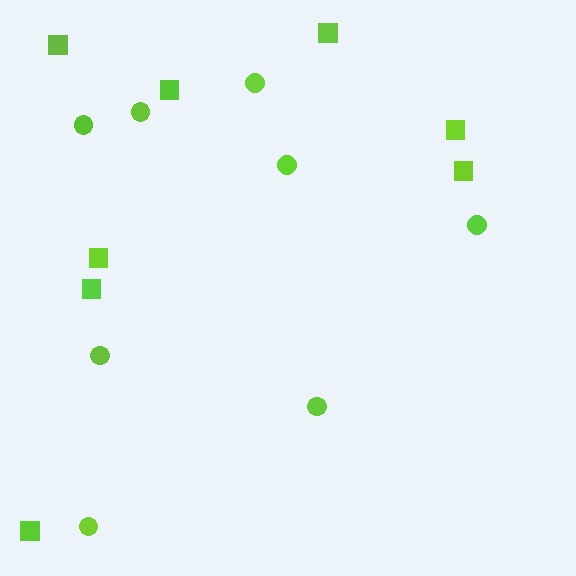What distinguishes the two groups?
There are 2 groups: one group of circles (8) and one group of squares (8).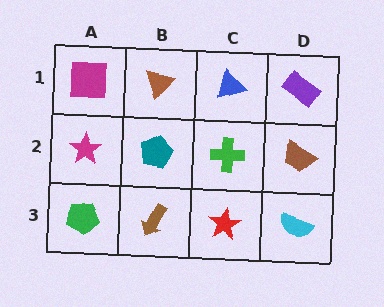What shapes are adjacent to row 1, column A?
A magenta star (row 2, column A), a brown triangle (row 1, column B).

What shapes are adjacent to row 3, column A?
A magenta star (row 2, column A), a brown arrow (row 3, column B).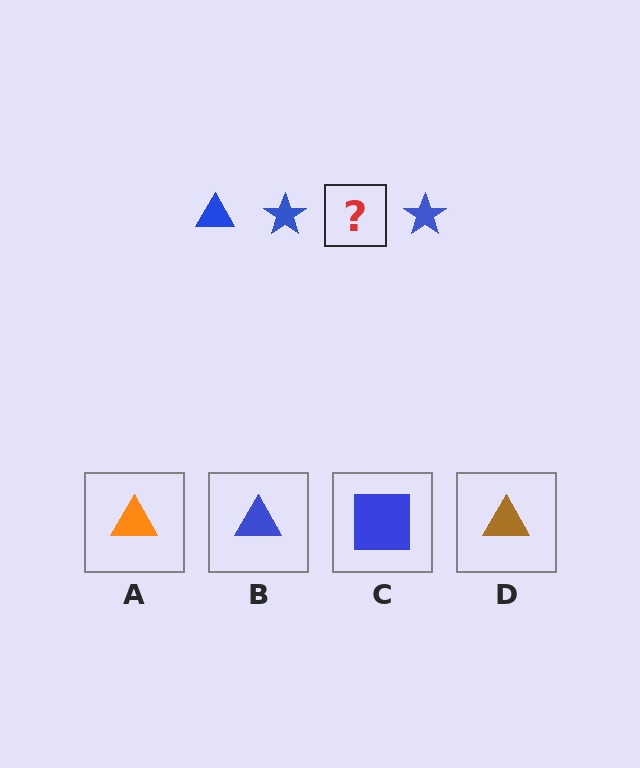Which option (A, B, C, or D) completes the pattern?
B.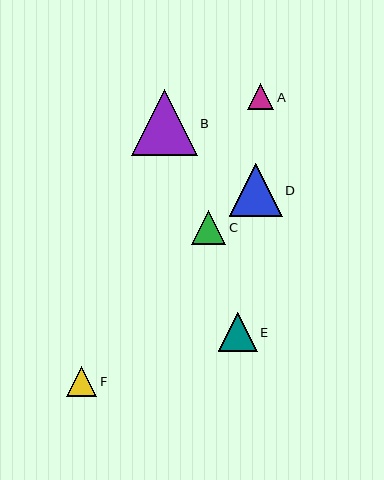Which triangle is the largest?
Triangle B is the largest with a size of approximately 66 pixels.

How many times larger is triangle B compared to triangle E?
Triangle B is approximately 1.7 times the size of triangle E.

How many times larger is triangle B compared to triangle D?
Triangle B is approximately 1.2 times the size of triangle D.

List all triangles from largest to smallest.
From largest to smallest: B, D, E, C, F, A.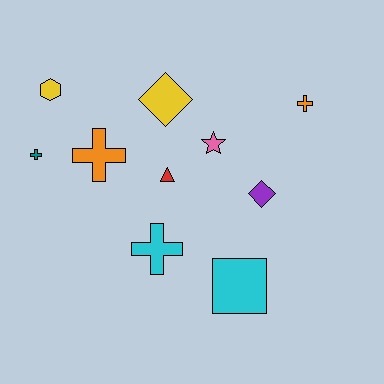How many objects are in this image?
There are 10 objects.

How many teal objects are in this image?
There is 1 teal object.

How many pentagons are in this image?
There are no pentagons.